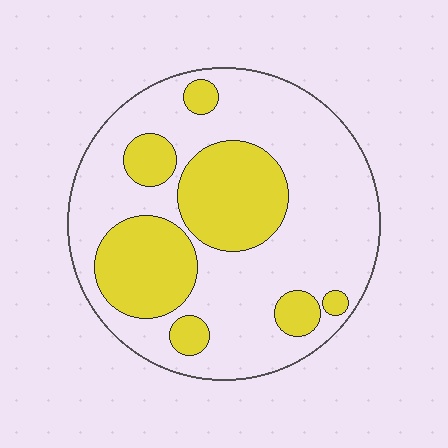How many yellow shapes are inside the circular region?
7.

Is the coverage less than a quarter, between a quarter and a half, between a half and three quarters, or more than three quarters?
Between a quarter and a half.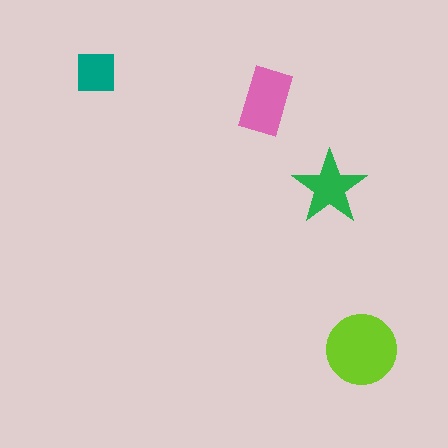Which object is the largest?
The lime circle.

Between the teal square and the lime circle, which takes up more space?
The lime circle.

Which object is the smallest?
The teal square.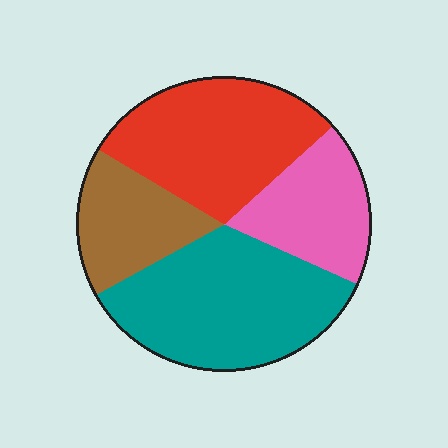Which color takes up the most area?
Teal, at roughly 35%.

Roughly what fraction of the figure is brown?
Brown takes up about one sixth (1/6) of the figure.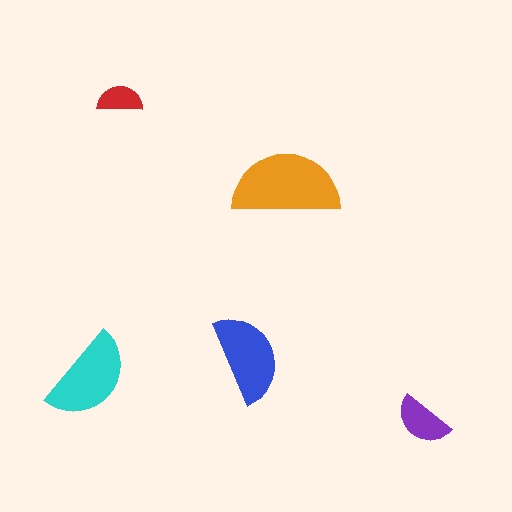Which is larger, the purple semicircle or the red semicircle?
The purple one.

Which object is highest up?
The red semicircle is topmost.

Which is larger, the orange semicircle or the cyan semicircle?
The orange one.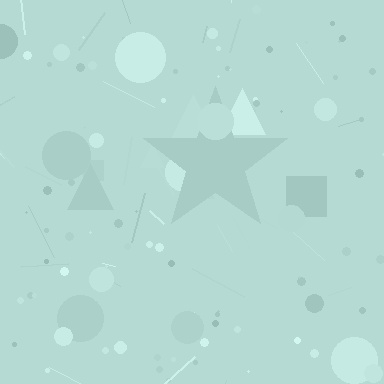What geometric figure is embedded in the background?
A star is embedded in the background.